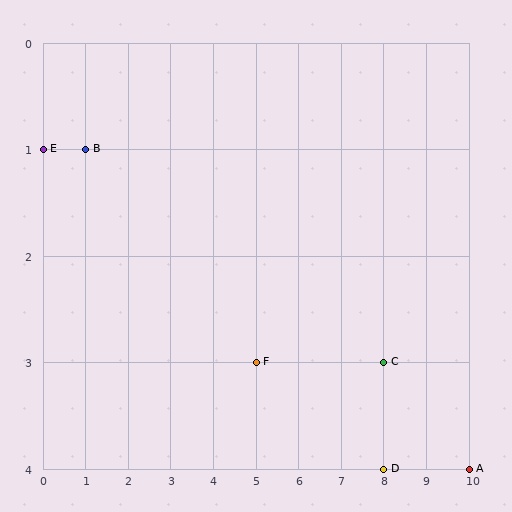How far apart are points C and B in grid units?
Points C and B are 7 columns and 2 rows apart (about 7.3 grid units diagonally).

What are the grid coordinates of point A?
Point A is at grid coordinates (10, 4).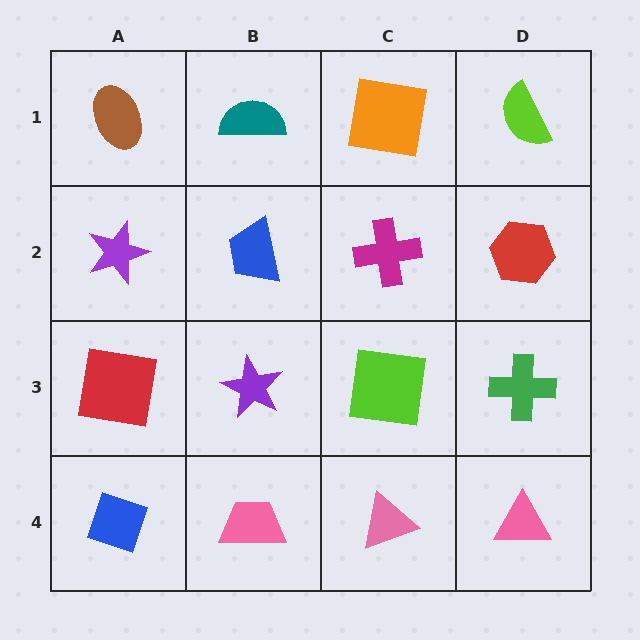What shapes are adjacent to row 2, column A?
A brown ellipse (row 1, column A), a red square (row 3, column A), a blue trapezoid (row 2, column B).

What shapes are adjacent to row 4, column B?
A purple star (row 3, column B), a blue diamond (row 4, column A), a pink triangle (row 4, column C).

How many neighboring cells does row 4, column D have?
2.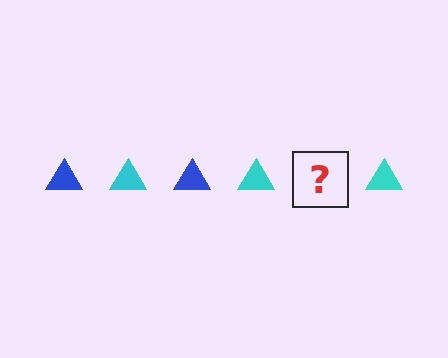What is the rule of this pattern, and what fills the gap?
The rule is that the pattern cycles through blue, cyan triangles. The gap should be filled with a blue triangle.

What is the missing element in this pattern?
The missing element is a blue triangle.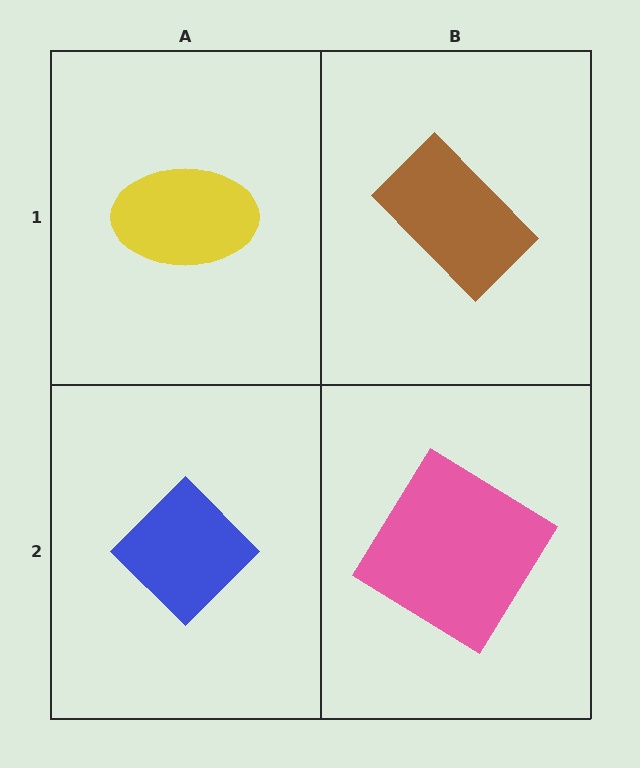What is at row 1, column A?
A yellow ellipse.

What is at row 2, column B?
A pink diamond.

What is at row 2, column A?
A blue diamond.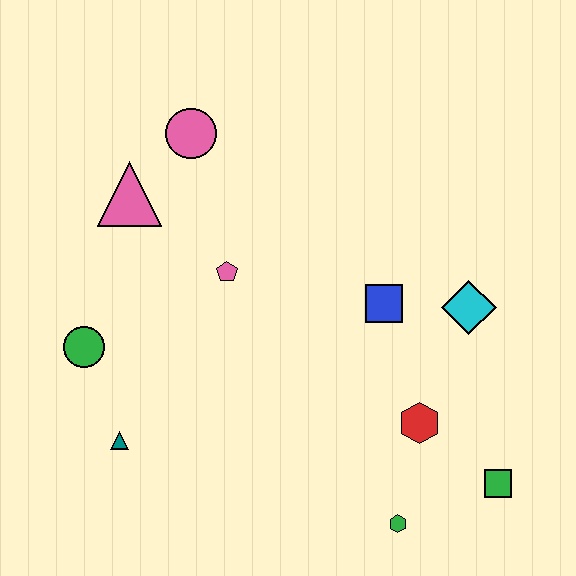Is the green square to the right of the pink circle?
Yes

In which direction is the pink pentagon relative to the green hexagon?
The pink pentagon is above the green hexagon.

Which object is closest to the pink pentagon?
The pink triangle is closest to the pink pentagon.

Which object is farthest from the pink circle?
The green square is farthest from the pink circle.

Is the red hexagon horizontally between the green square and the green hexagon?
Yes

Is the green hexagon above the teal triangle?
No